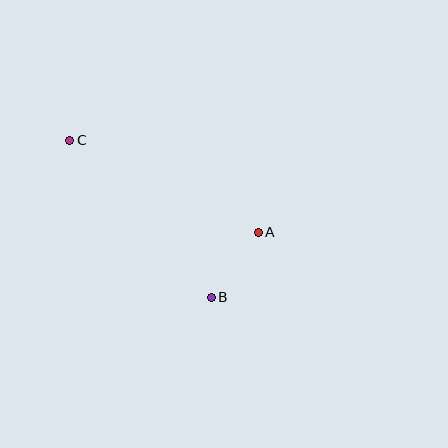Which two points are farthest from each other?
Points B and C are farthest from each other.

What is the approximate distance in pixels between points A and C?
The distance between A and C is approximately 210 pixels.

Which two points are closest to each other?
Points A and B are closest to each other.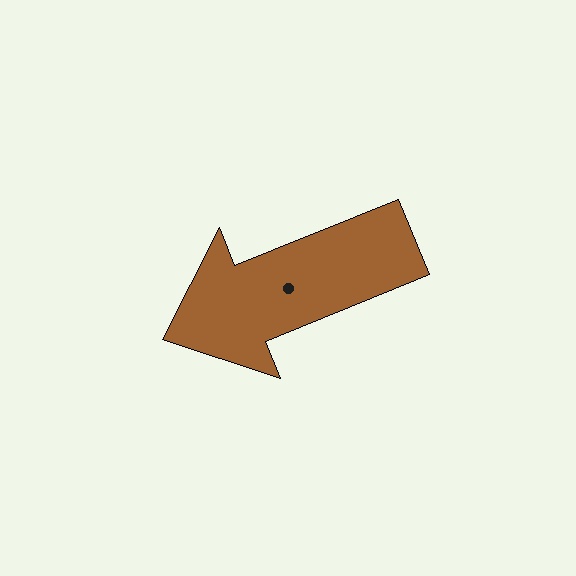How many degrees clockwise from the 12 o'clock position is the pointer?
Approximately 248 degrees.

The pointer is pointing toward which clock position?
Roughly 8 o'clock.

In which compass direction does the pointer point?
West.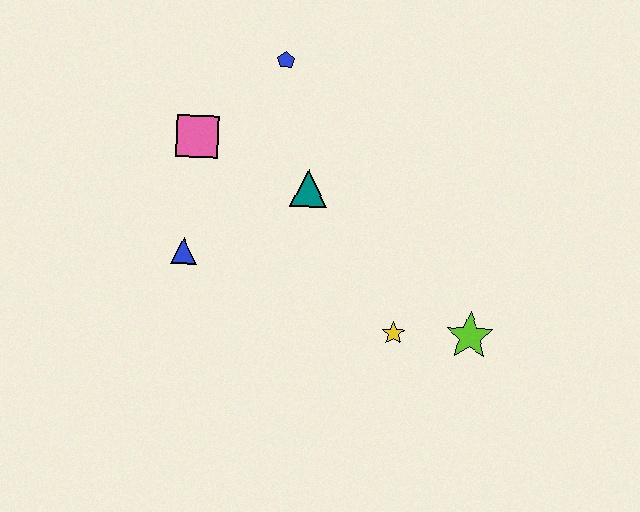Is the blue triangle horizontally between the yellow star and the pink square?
No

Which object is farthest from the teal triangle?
The lime star is farthest from the teal triangle.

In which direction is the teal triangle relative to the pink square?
The teal triangle is to the right of the pink square.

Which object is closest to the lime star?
The yellow star is closest to the lime star.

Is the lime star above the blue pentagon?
No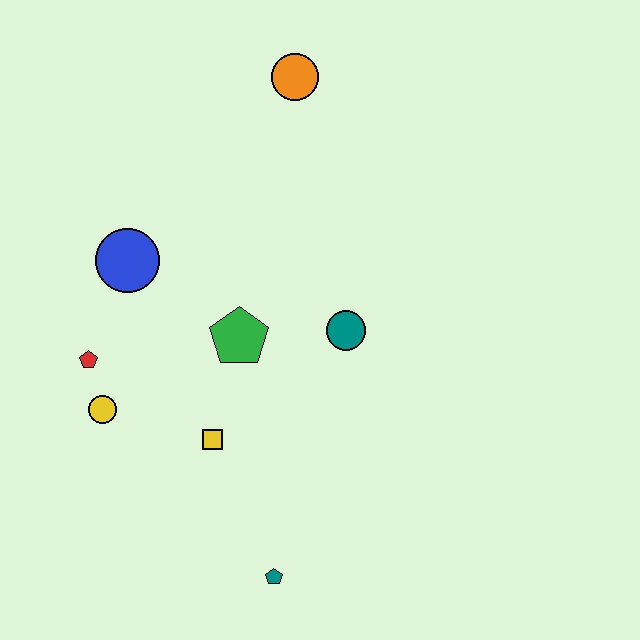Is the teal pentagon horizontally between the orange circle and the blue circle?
Yes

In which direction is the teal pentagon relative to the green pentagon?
The teal pentagon is below the green pentagon.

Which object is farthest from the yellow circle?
The orange circle is farthest from the yellow circle.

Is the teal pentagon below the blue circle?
Yes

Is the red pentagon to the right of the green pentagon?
No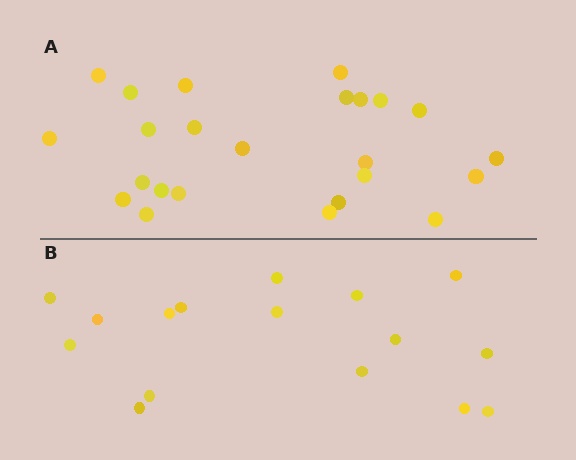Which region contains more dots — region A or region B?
Region A (the top region) has more dots.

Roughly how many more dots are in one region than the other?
Region A has roughly 8 or so more dots than region B.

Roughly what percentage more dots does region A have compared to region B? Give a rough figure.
About 50% more.